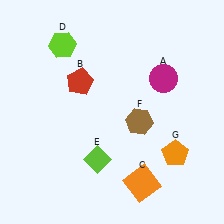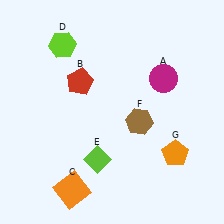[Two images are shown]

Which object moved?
The orange square (C) moved left.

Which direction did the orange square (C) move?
The orange square (C) moved left.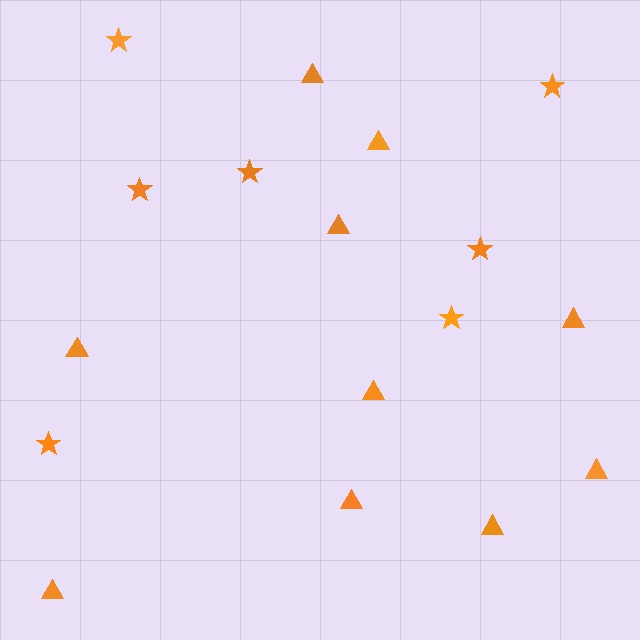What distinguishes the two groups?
There are 2 groups: one group of triangles (10) and one group of stars (7).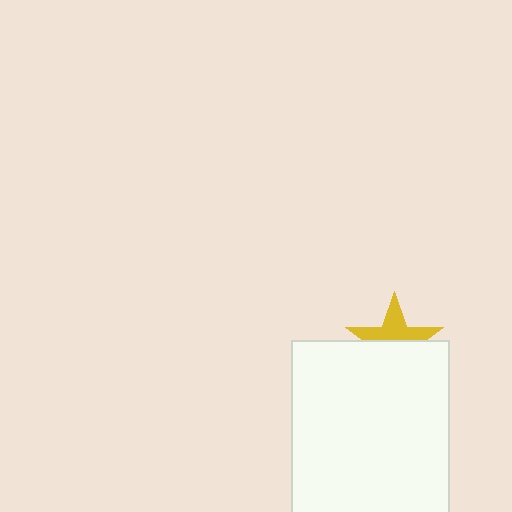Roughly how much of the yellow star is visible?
About half of it is visible (roughly 46%).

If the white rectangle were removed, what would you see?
You would see the complete yellow star.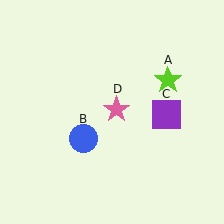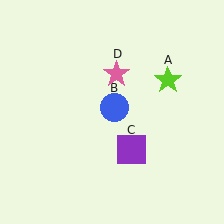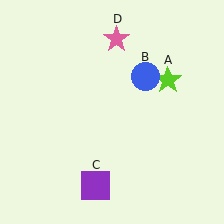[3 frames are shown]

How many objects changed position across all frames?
3 objects changed position: blue circle (object B), purple square (object C), pink star (object D).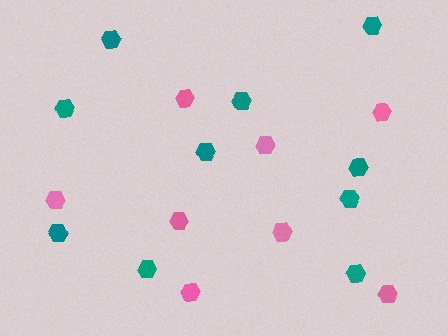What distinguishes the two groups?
There are 2 groups: one group of pink hexagons (8) and one group of teal hexagons (10).